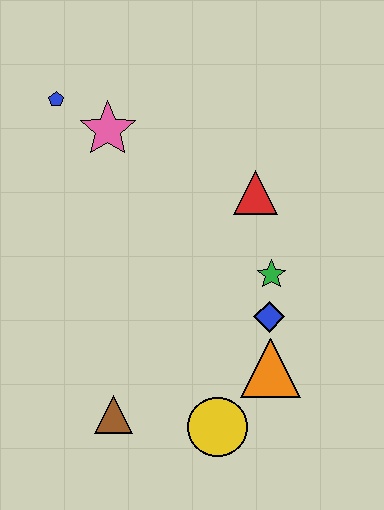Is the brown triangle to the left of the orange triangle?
Yes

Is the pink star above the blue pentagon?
No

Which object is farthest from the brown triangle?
The blue pentagon is farthest from the brown triangle.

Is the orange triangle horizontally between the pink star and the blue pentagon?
No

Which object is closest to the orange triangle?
The blue diamond is closest to the orange triangle.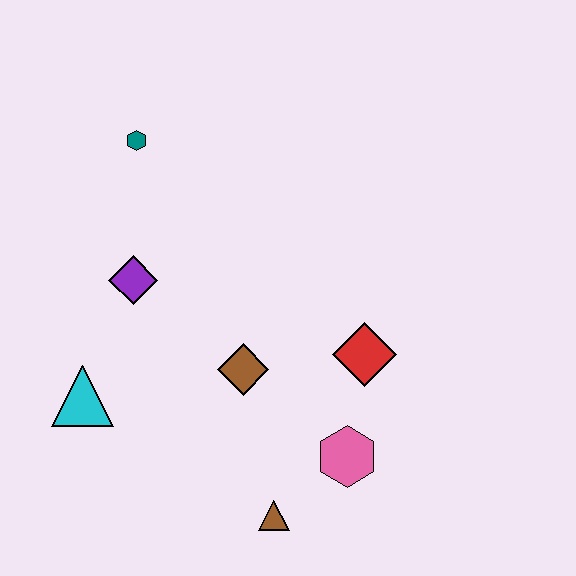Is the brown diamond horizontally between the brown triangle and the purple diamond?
Yes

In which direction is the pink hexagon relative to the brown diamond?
The pink hexagon is to the right of the brown diamond.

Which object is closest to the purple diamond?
The cyan triangle is closest to the purple diamond.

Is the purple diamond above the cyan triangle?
Yes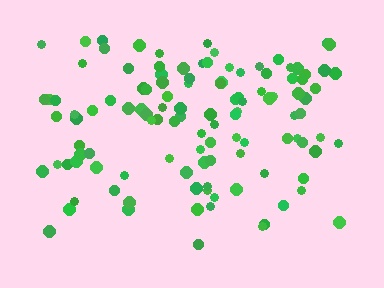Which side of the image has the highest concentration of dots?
The top.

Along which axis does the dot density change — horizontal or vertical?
Vertical.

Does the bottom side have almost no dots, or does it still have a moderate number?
Still a moderate number, just noticeably fewer than the top.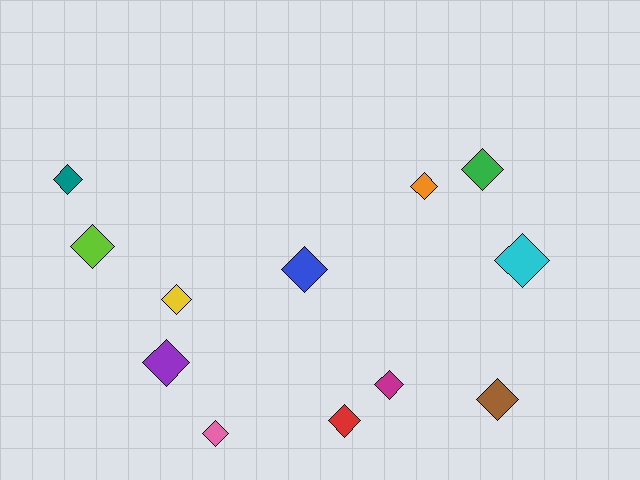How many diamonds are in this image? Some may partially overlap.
There are 12 diamonds.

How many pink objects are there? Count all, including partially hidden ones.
There is 1 pink object.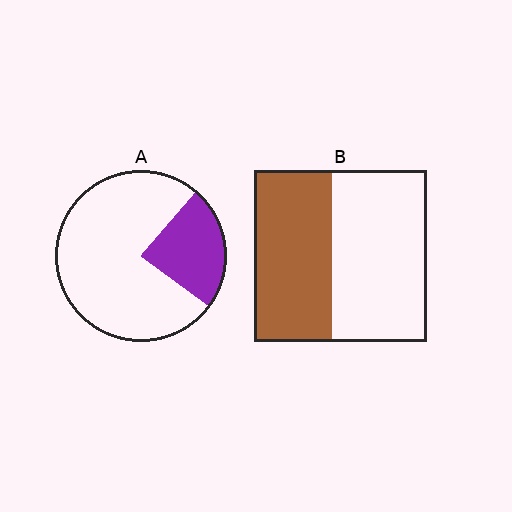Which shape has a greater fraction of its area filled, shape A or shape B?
Shape B.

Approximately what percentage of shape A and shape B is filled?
A is approximately 25% and B is approximately 45%.